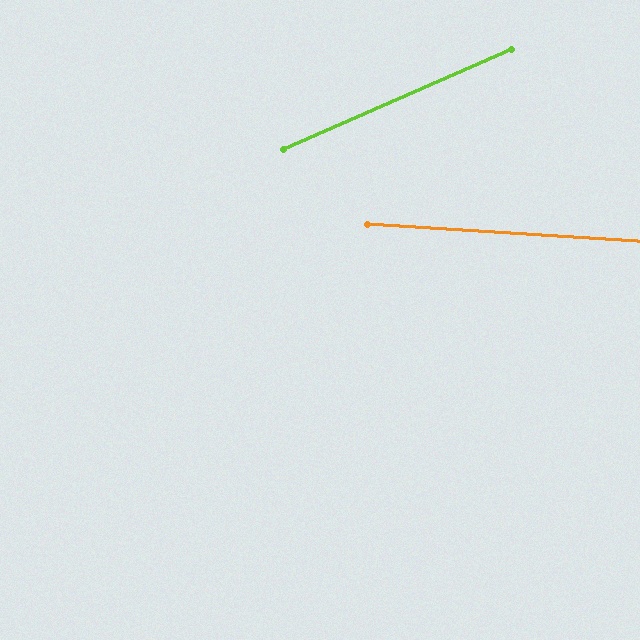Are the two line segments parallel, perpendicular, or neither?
Neither parallel nor perpendicular — they differ by about 27°.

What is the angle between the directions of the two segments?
Approximately 27 degrees.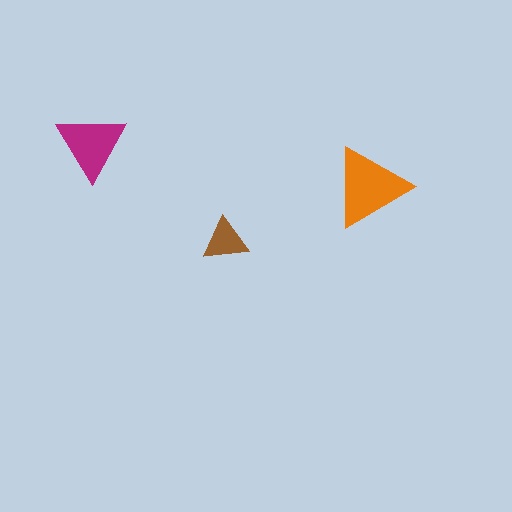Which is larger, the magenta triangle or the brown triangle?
The magenta one.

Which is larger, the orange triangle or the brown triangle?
The orange one.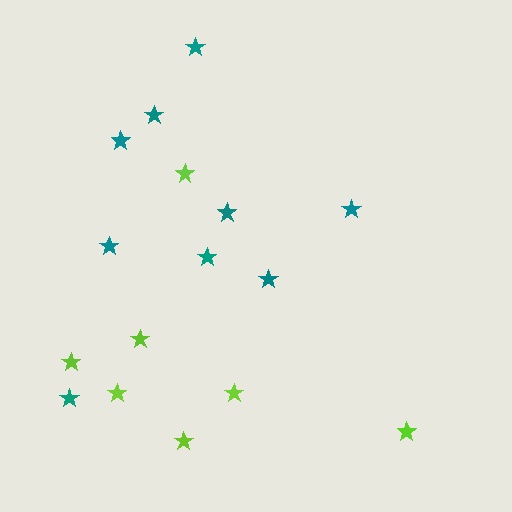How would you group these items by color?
There are 2 groups: one group of teal stars (9) and one group of lime stars (7).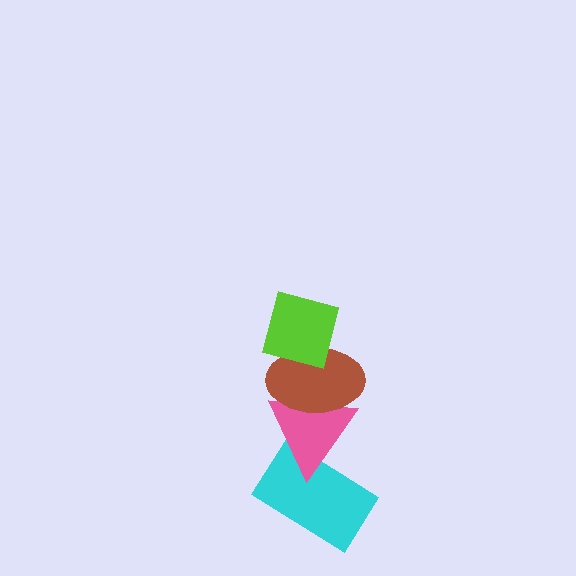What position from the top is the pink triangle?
The pink triangle is 3rd from the top.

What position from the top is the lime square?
The lime square is 1st from the top.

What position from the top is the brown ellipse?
The brown ellipse is 2nd from the top.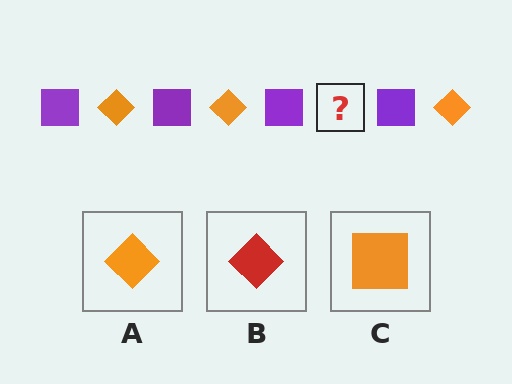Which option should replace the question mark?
Option A.